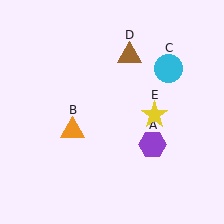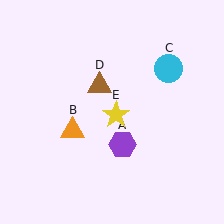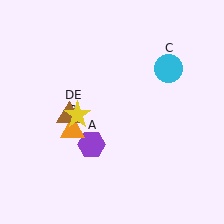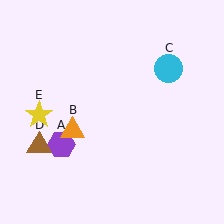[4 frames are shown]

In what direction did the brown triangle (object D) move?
The brown triangle (object D) moved down and to the left.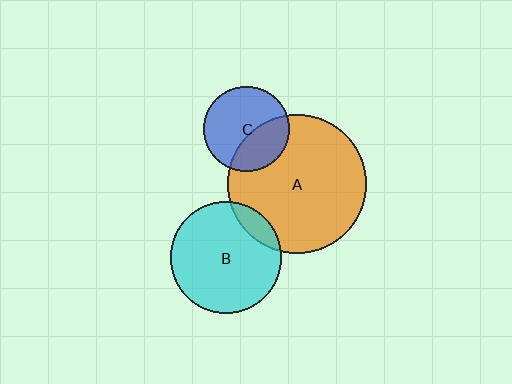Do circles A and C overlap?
Yes.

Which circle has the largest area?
Circle A (orange).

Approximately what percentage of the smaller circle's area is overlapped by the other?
Approximately 35%.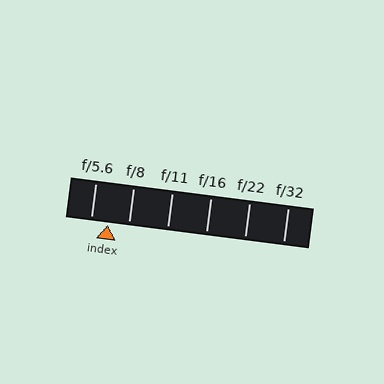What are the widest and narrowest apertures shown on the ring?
The widest aperture shown is f/5.6 and the narrowest is f/32.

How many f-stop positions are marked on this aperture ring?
There are 6 f-stop positions marked.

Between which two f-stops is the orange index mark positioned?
The index mark is between f/5.6 and f/8.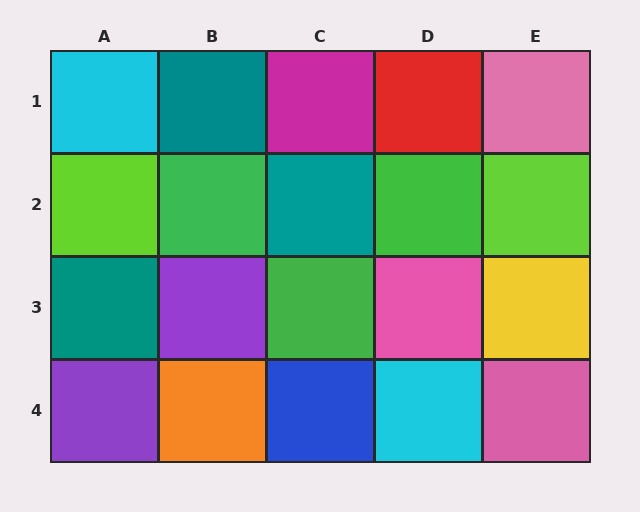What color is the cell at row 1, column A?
Cyan.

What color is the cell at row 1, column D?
Red.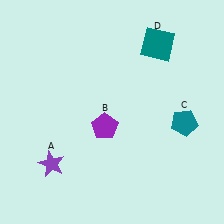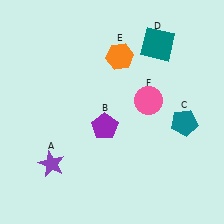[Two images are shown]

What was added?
An orange hexagon (E), a pink circle (F) were added in Image 2.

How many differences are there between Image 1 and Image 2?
There are 2 differences between the two images.